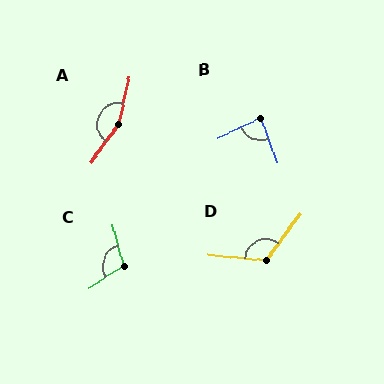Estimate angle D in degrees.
Approximately 122 degrees.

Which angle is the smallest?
B, at approximately 86 degrees.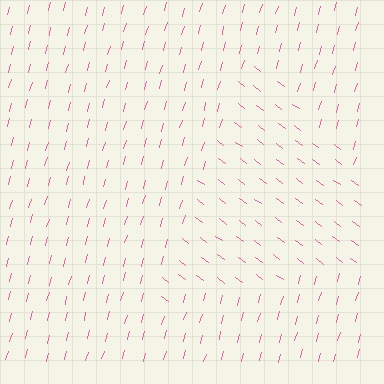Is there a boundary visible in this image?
Yes, there is a texture boundary formed by a change in line orientation.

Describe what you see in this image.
The image is filled with small pink line segments. A triangle region in the image has lines oriented differently from the surrounding lines, creating a visible texture boundary.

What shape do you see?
I see a triangle.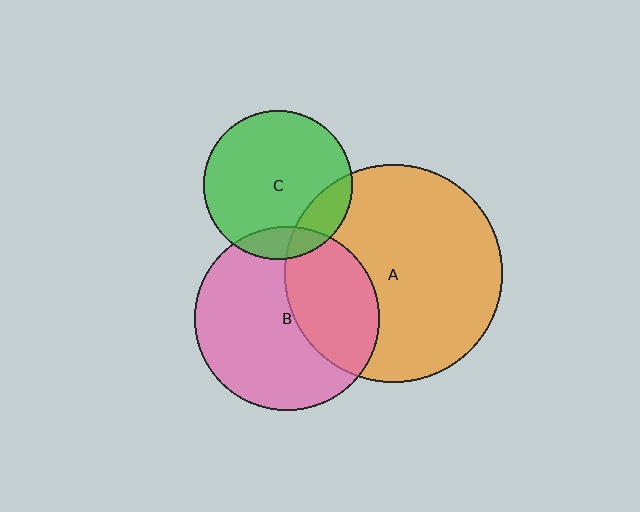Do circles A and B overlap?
Yes.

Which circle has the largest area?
Circle A (orange).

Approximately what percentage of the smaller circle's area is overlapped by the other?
Approximately 35%.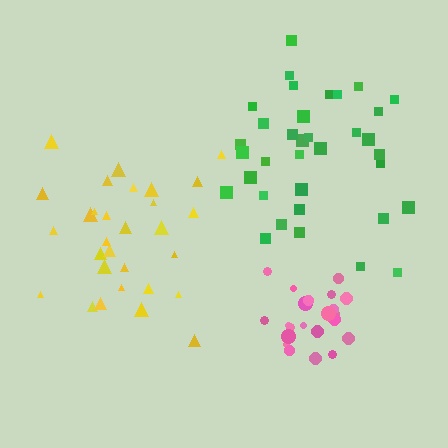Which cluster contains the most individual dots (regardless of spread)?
Green (35).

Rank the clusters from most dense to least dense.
pink, green, yellow.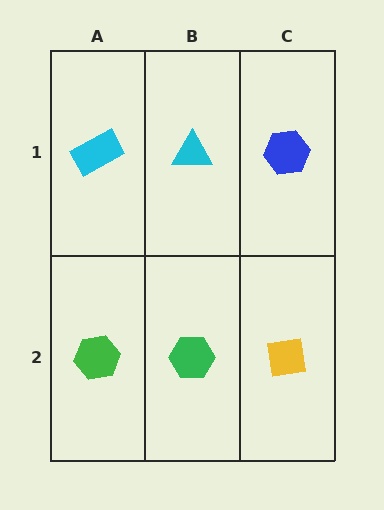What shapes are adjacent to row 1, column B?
A green hexagon (row 2, column B), a cyan rectangle (row 1, column A), a blue hexagon (row 1, column C).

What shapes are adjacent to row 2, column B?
A cyan triangle (row 1, column B), a green hexagon (row 2, column A), a yellow square (row 2, column C).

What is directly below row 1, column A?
A green hexagon.